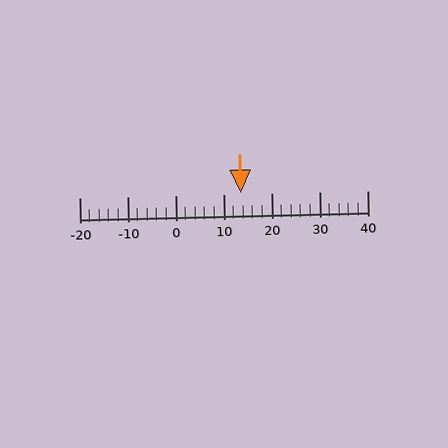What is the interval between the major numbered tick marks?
The major tick marks are spaced 10 units apart.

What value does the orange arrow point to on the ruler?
The orange arrow points to approximately 14.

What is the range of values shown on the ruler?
The ruler shows values from -20 to 40.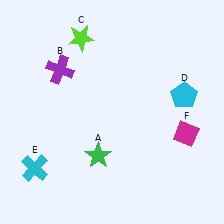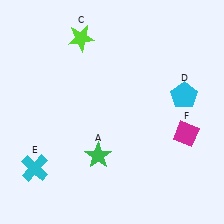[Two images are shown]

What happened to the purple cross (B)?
The purple cross (B) was removed in Image 2. It was in the top-left area of Image 1.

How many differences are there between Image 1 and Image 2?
There is 1 difference between the two images.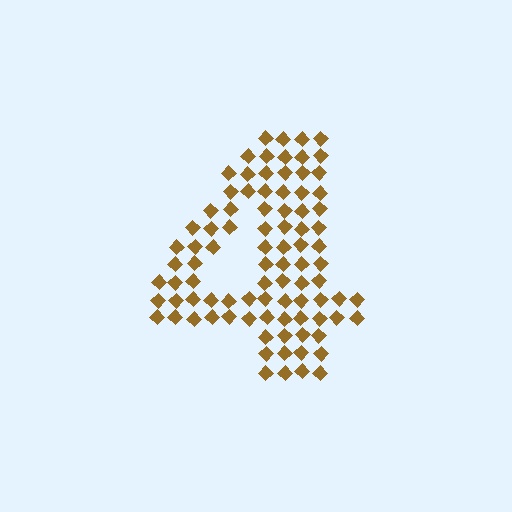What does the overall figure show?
The overall figure shows the digit 4.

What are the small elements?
The small elements are diamonds.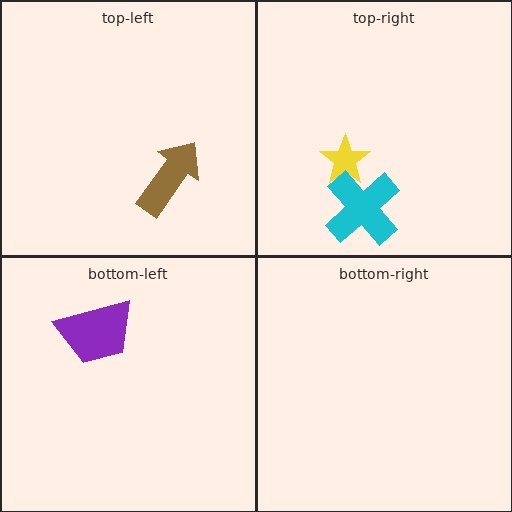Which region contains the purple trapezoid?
The bottom-left region.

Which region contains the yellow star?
The top-right region.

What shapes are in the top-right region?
The yellow star, the cyan cross.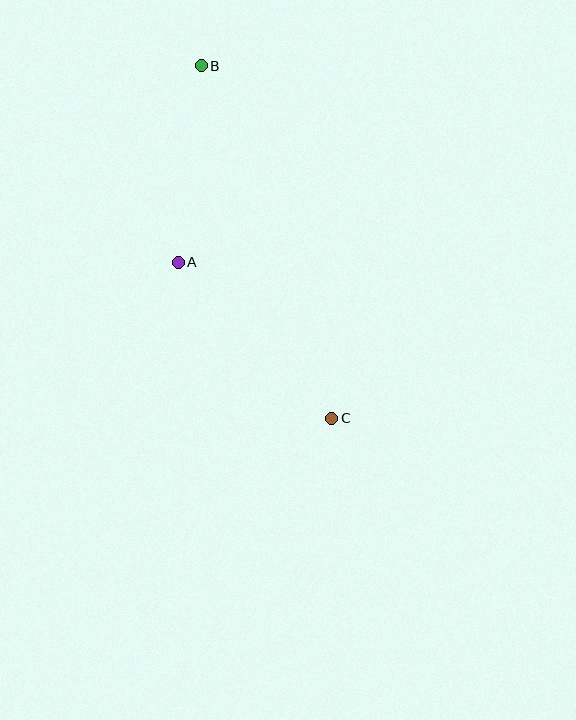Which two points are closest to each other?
Points A and B are closest to each other.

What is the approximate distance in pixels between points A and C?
The distance between A and C is approximately 219 pixels.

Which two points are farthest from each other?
Points B and C are farthest from each other.